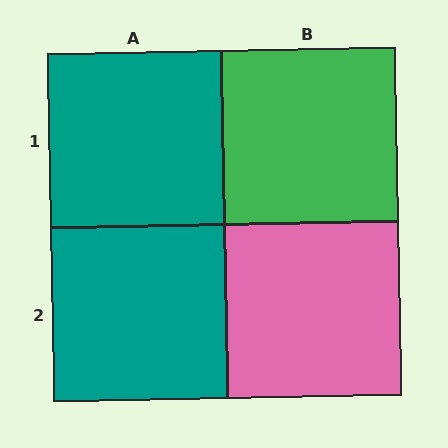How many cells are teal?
2 cells are teal.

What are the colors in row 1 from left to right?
Teal, green.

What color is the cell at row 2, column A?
Teal.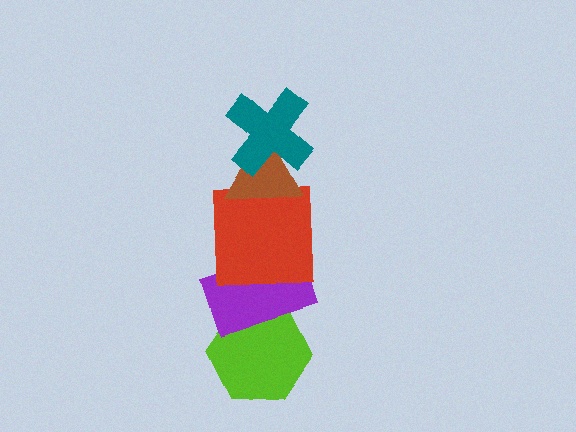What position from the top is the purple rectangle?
The purple rectangle is 4th from the top.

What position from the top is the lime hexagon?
The lime hexagon is 5th from the top.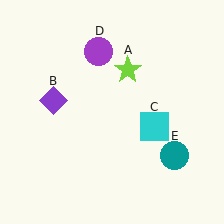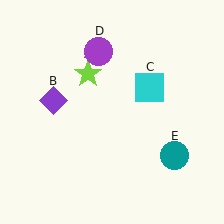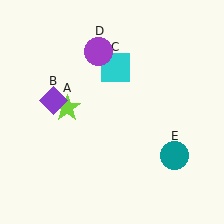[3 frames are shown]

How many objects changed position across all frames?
2 objects changed position: lime star (object A), cyan square (object C).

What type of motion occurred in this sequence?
The lime star (object A), cyan square (object C) rotated counterclockwise around the center of the scene.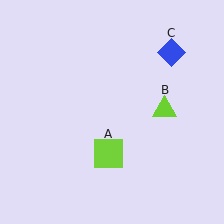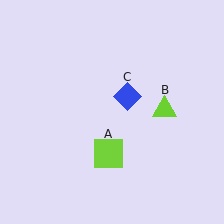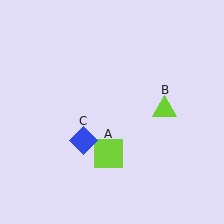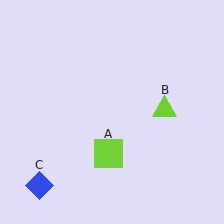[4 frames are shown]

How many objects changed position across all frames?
1 object changed position: blue diamond (object C).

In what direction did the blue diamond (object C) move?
The blue diamond (object C) moved down and to the left.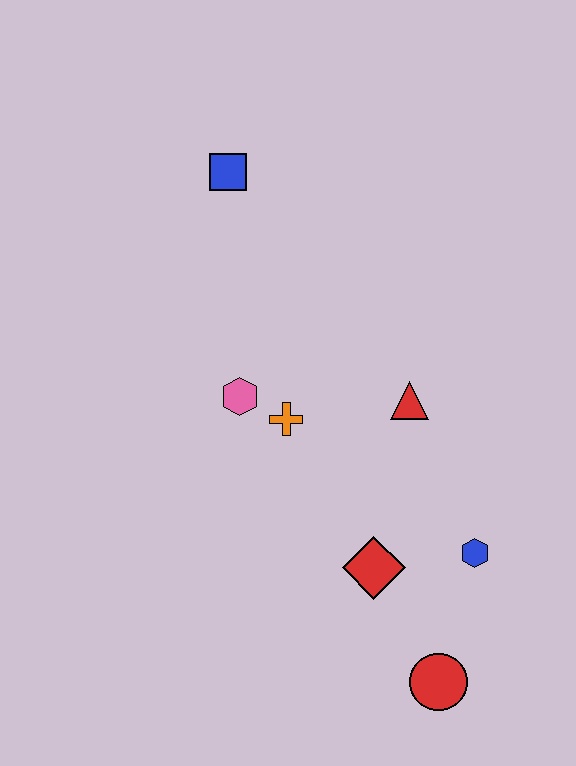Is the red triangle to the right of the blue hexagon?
No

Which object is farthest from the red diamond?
The blue square is farthest from the red diamond.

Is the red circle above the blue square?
No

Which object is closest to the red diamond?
The blue hexagon is closest to the red diamond.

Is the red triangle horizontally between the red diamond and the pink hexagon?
No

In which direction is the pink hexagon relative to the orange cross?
The pink hexagon is to the left of the orange cross.